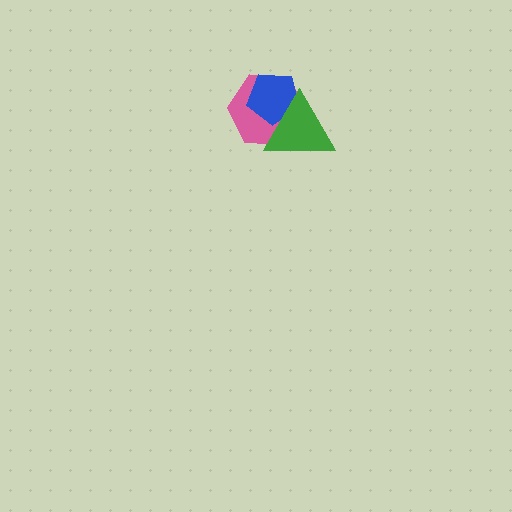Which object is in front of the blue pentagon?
The green triangle is in front of the blue pentagon.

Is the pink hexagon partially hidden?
Yes, it is partially covered by another shape.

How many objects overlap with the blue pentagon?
2 objects overlap with the blue pentagon.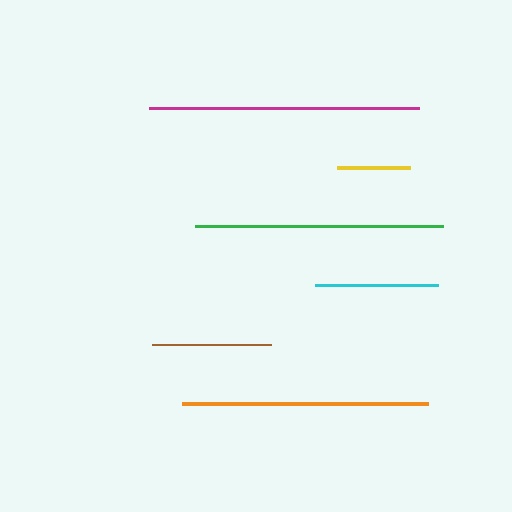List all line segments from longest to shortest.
From longest to shortest: magenta, green, orange, cyan, brown, yellow.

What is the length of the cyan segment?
The cyan segment is approximately 124 pixels long.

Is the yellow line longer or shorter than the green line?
The green line is longer than the yellow line.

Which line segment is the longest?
The magenta line is the longest at approximately 270 pixels.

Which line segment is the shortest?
The yellow line is the shortest at approximately 73 pixels.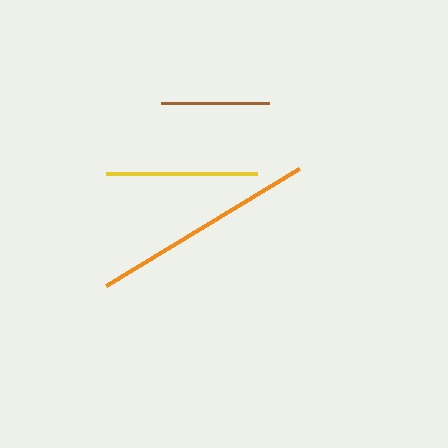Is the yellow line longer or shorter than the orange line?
The orange line is longer than the yellow line.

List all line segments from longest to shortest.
From longest to shortest: orange, yellow, brown.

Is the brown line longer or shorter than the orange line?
The orange line is longer than the brown line.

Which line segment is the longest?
The orange line is the longest at approximately 226 pixels.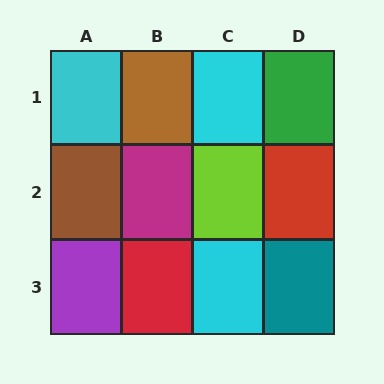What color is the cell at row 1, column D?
Green.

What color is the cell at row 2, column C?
Lime.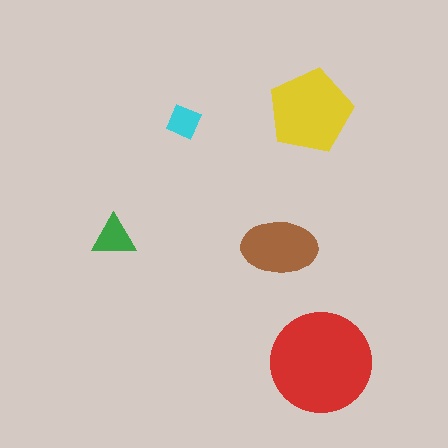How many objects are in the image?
There are 5 objects in the image.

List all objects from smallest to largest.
The cyan diamond, the green triangle, the brown ellipse, the yellow pentagon, the red circle.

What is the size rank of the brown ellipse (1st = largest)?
3rd.